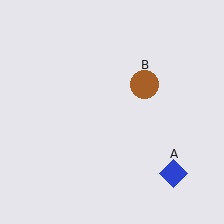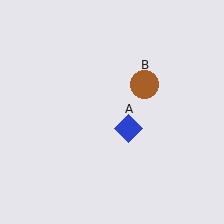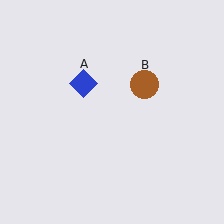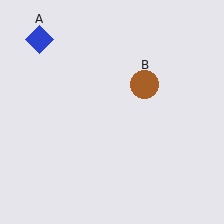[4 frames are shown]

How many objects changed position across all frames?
1 object changed position: blue diamond (object A).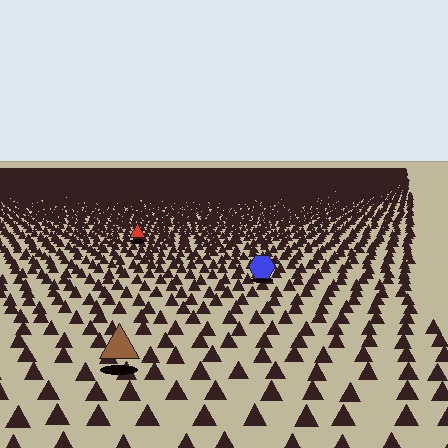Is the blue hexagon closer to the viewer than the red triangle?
Yes. The blue hexagon is closer — you can tell from the texture gradient: the ground texture is coarser near it.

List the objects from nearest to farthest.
From nearest to farthest: the brown triangle, the blue hexagon, the red triangle.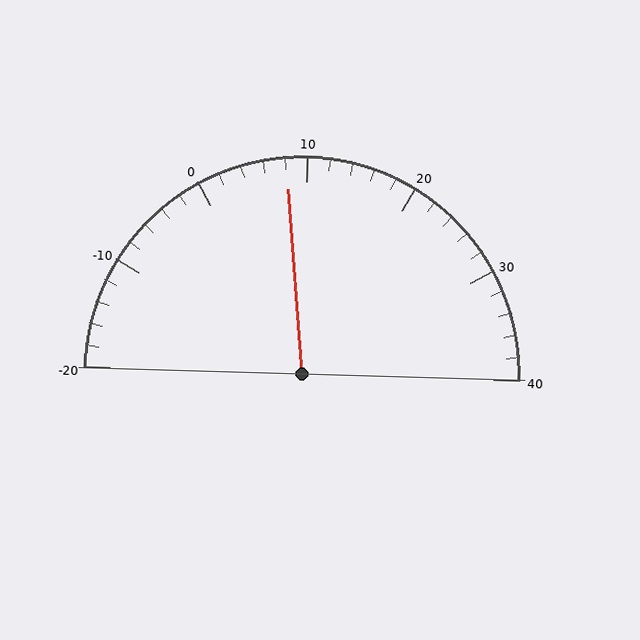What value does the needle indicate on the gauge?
The needle indicates approximately 8.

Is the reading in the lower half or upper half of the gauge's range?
The reading is in the lower half of the range (-20 to 40).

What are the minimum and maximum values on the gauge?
The gauge ranges from -20 to 40.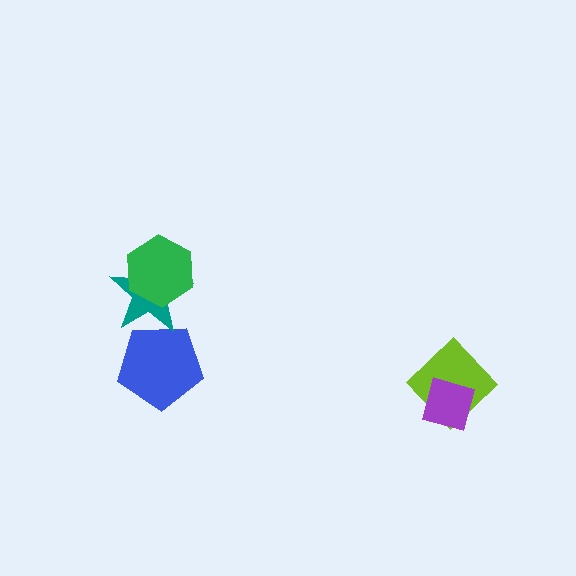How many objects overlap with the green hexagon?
1 object overlaps with the green hexagon.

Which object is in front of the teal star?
The green hexagon is in front of the teal star.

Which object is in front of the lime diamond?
The purple diamond is in front of the lime diamond.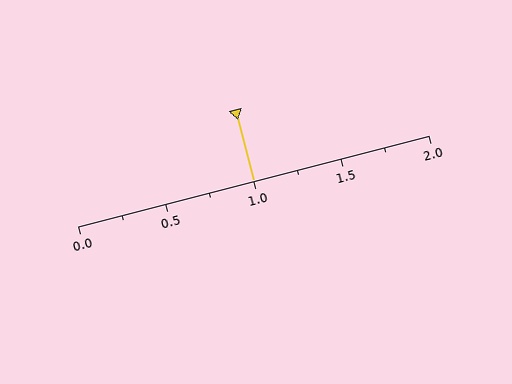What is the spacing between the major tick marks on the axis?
The major ticks are spaced 0.5 apart.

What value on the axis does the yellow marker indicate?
The marker indicates approximately 1.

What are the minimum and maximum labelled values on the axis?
The axis runs from 0.0 to 2.0.